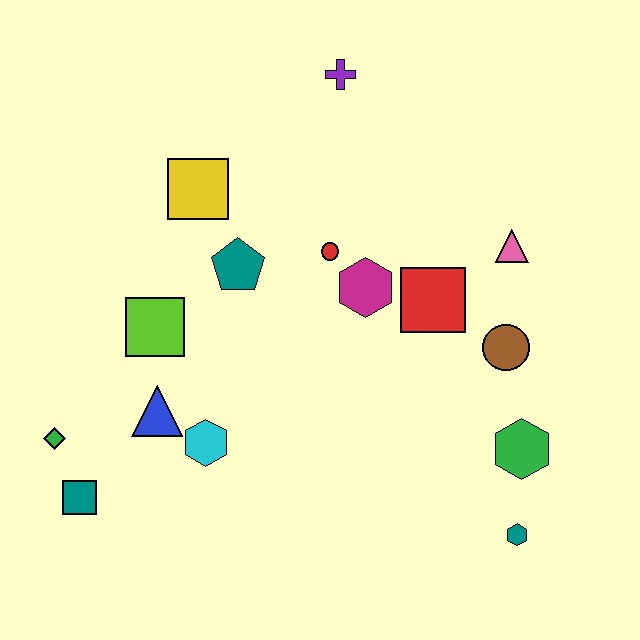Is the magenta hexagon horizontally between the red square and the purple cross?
Yes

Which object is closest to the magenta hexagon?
The red circle is closest to the magenta hexagon.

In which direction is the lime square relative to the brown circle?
The lime square is to the left of the brown circle.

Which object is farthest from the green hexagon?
The green diamond is farthest from the green hexagon.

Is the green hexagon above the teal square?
Yes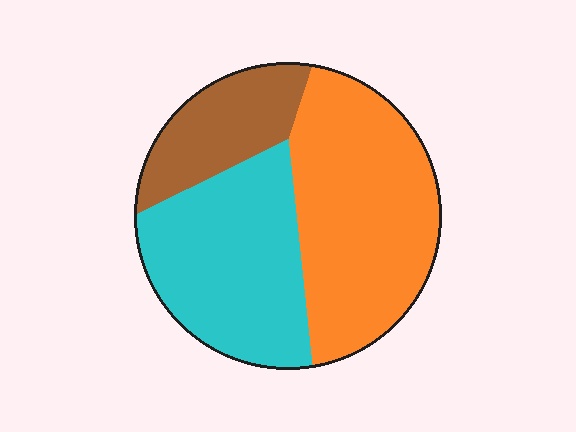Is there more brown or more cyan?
Cyan.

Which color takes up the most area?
Orange, at roughly 45%.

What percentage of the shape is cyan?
Cyan takes up between a third and a half of the shape.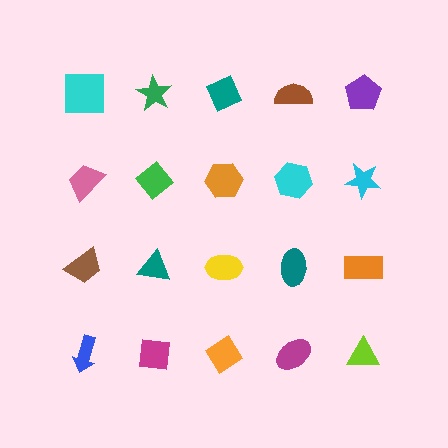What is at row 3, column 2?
A teal triangle.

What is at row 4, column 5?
A lime triangle.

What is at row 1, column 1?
A cyan square.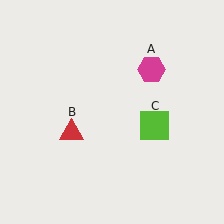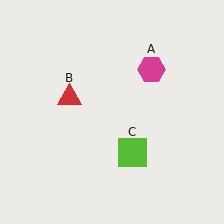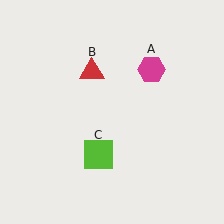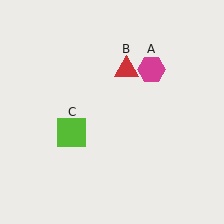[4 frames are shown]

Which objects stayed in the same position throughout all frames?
Magenta hexagon (object A) remained stationary.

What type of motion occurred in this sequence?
The red triangle (object B), lime square (object C) rotated clockwise around the center of the scene.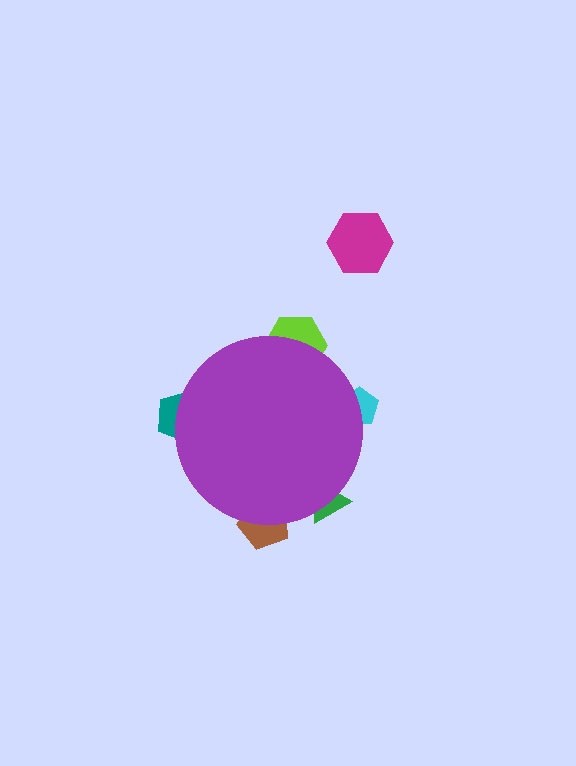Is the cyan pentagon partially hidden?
Yes, the cyan pentagon is partially hidden behind the purple circle.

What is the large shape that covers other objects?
A purple circle.